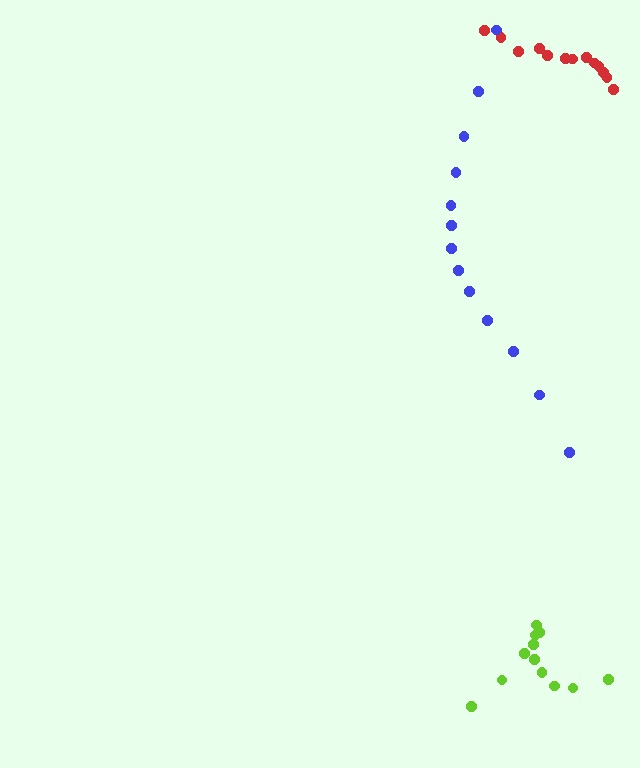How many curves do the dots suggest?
There are 3 distinct paths.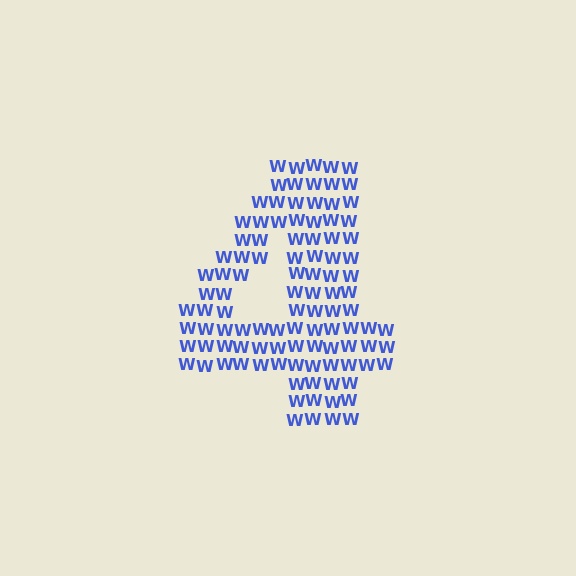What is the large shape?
The large shape is the digit 4.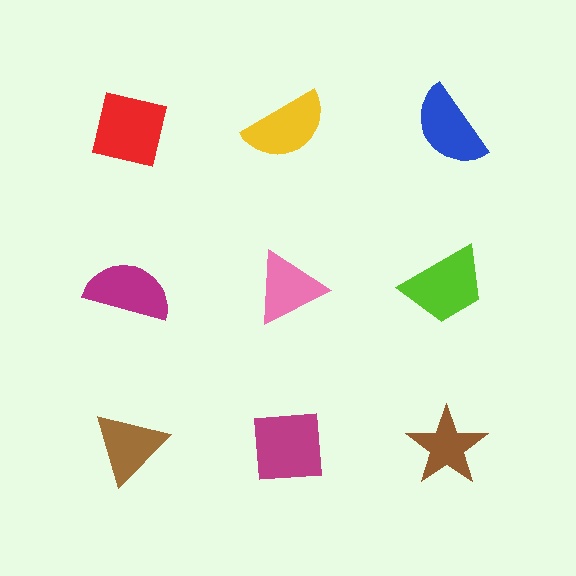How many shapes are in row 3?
3 shapes.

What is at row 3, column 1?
A brown triangle.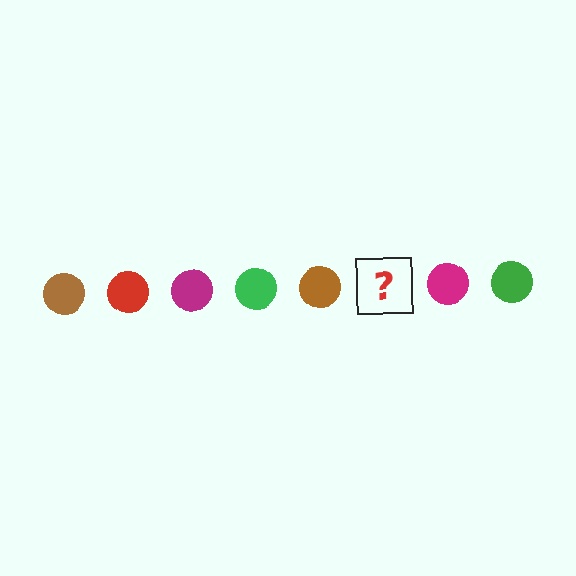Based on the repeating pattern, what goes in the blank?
The blank should be a red circle.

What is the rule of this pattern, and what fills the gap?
The rule is that the pattern cycles through brown, red, magenta, green circles. The gap should be filled with a red circle.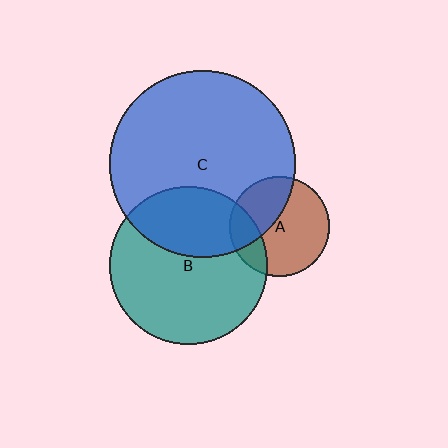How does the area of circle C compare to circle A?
Approximately 3.5 times.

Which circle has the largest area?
Circle C (blue).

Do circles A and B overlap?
Yes.